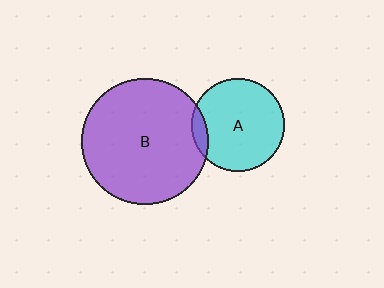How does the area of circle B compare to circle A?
Approximately 1.8 times.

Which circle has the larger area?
Circle B (purple).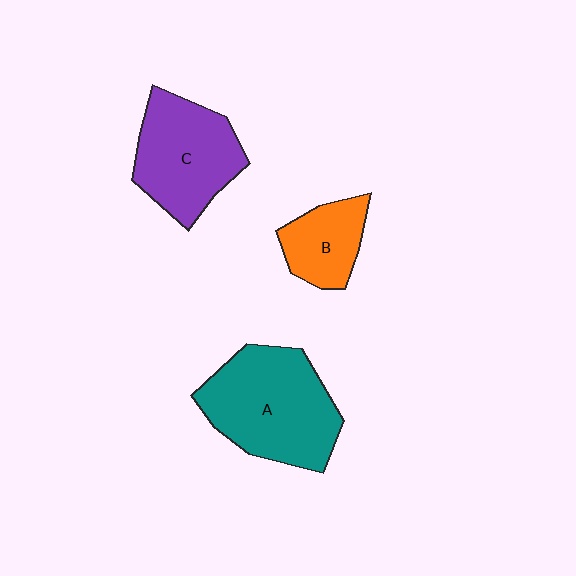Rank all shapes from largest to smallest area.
From largest to smallest: A (teal), C (purple), B (orange).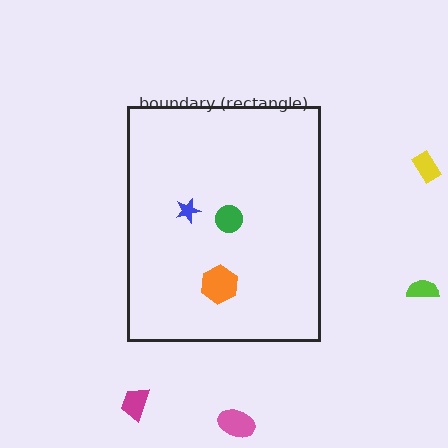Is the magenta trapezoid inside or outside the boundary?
Outside.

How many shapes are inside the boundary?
3 inside, 4 outside.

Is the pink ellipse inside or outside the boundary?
Outside.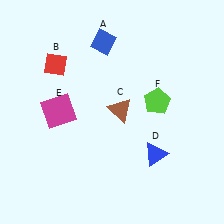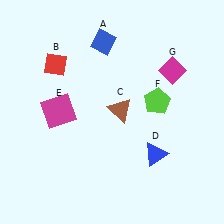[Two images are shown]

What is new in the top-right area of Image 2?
A magenta diamond (G) was added in the top-right area of Image 2.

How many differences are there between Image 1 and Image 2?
There is 1 difference between the two images.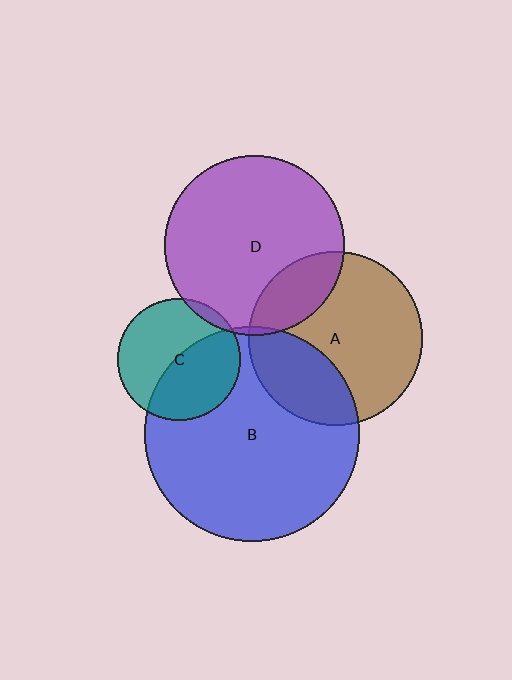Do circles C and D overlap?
Yes.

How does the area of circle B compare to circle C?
Approximately 3.1 times.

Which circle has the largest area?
Circle B (blue).